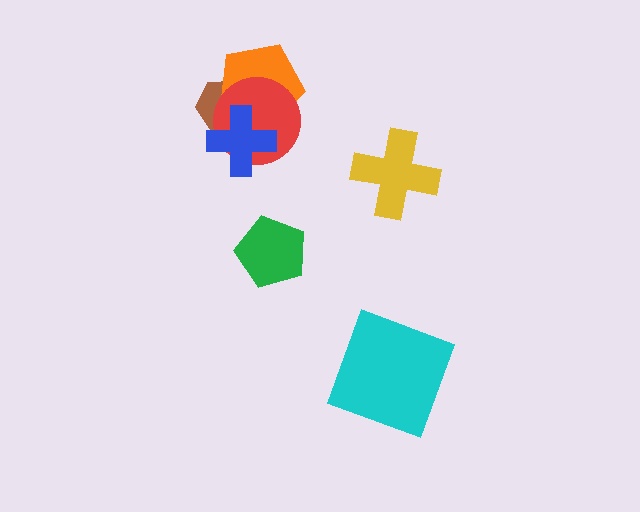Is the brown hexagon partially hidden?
Yes, it is partially covered by another shape.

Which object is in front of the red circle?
The blue cross is in front of the red circle.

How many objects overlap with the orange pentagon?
3 objects overlap with the orange pentagon.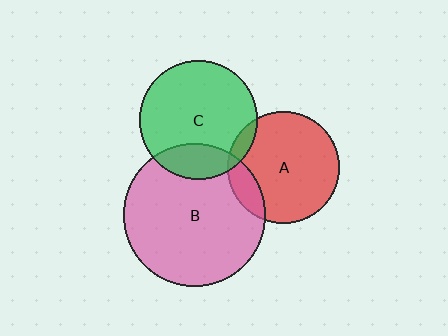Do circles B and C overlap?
Yes.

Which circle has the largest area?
Circle B (pink).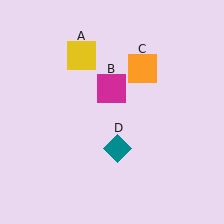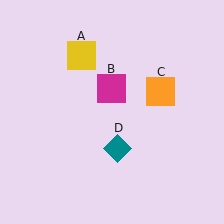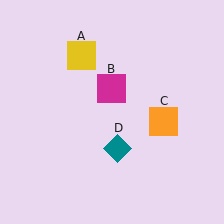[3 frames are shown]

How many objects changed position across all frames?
1 object changed position: orange square (object C).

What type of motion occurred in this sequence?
The orange square (object C) rotated clockwise around the center of the scene.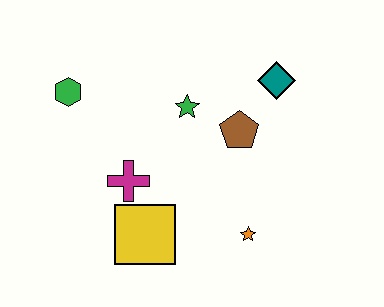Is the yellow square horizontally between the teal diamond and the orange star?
No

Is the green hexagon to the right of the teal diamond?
No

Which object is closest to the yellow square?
The magenta cross is closest to the yellow square.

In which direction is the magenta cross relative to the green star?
The magenta cross is below the green star.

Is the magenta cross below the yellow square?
No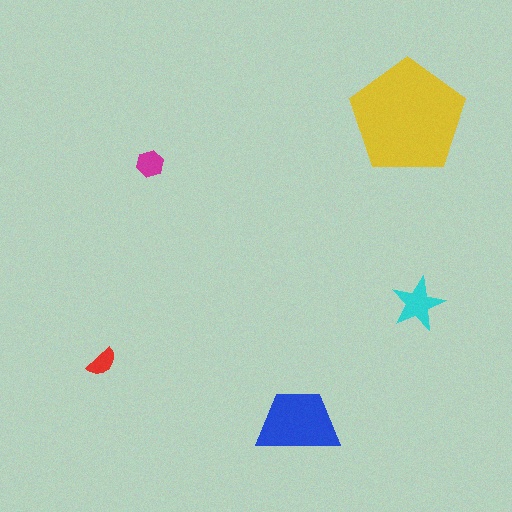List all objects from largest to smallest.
The yellow pentagon, the blue trapezoid, the cyan star, the magenta hexagon, the red semicircle.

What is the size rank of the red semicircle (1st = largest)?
5th.